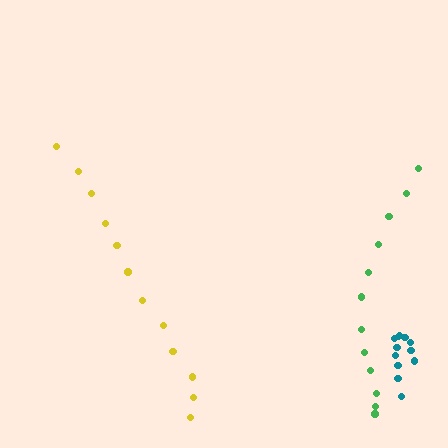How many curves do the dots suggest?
There are 3 distinct paths.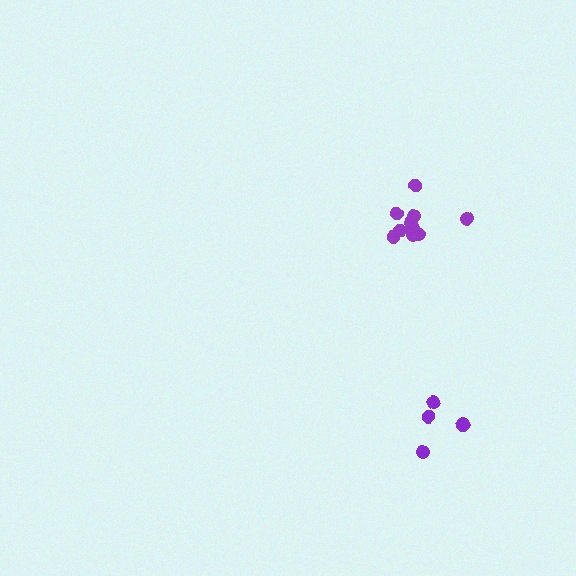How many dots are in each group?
Group 1: 5 dots, Group 2: 10 dots (15 total).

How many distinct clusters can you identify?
There are 2 distinct clusters.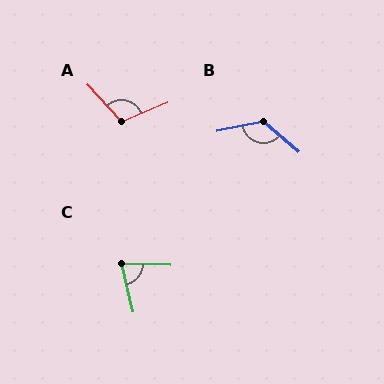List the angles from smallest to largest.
C (75°), A (110°), B (129°).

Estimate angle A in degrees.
Approximately 110 degrees.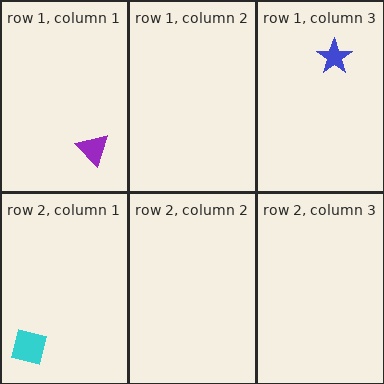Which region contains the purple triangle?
The row 1, column 1 region.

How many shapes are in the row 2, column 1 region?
1.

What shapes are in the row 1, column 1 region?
The purple triangle.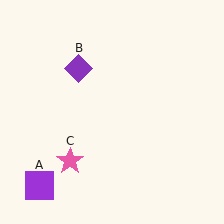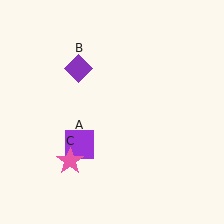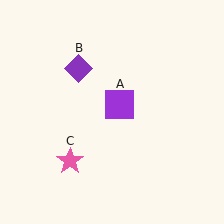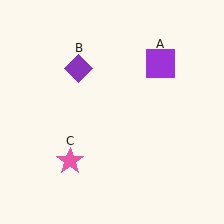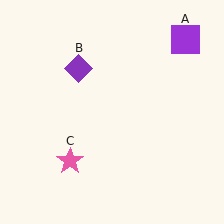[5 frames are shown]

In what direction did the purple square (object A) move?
The purple square (object A) moved up and to the right.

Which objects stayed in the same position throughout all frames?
Purple diamond (object B) and pink star (object C) remained stationary.